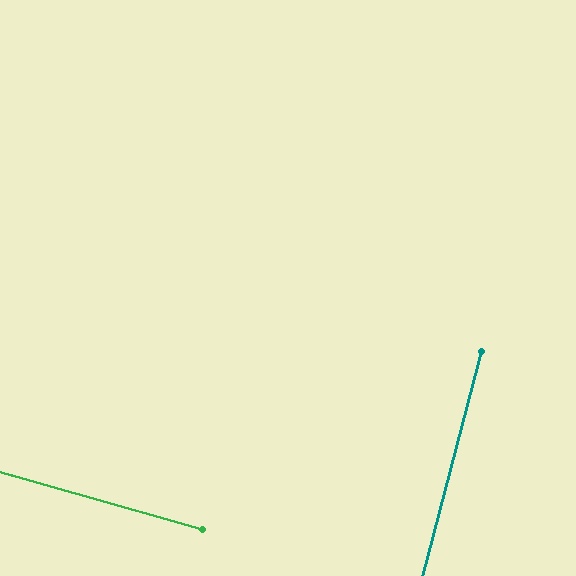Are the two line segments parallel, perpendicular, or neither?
Perpendicular — they meet at approximately 89°.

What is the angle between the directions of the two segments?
Approximately 89 degrees.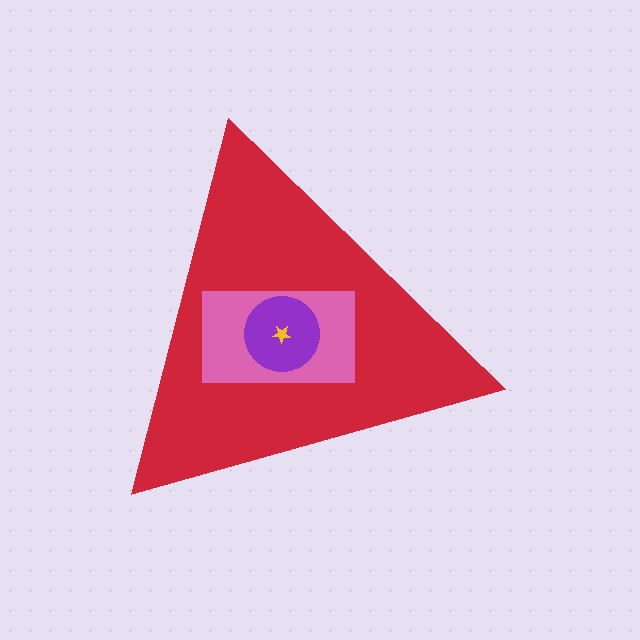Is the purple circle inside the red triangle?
Yes.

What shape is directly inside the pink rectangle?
The purple circle.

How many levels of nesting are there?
4.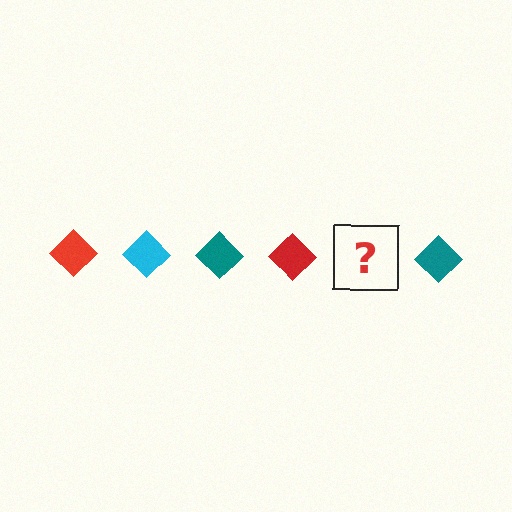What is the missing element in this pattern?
The missing element is a cyan diamond.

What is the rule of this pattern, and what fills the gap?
The rule is that the pattern cycles through red, cyan, teal diamonds. The gap should be filled with a cyan diamond.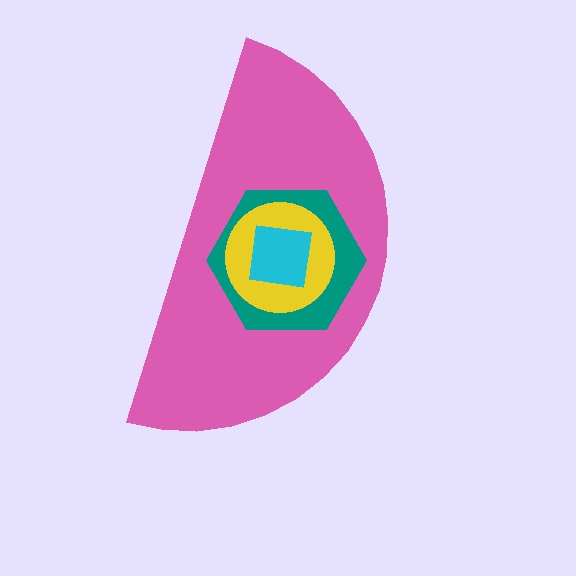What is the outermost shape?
The pink semicircle.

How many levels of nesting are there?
4.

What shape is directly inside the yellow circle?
The cyan square.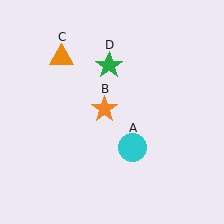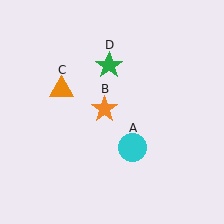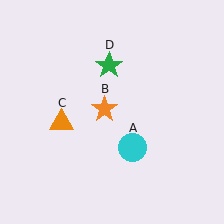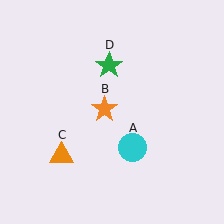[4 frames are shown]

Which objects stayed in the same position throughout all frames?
Cyan circle (object A) and orange star (object B) and green star (object D) remained stationary.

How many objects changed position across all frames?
1 object changed position: orange triangle (object C).